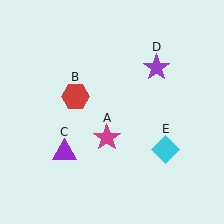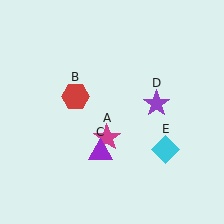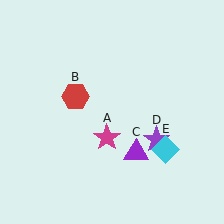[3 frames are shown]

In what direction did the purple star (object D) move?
The purple star (object D) moved down.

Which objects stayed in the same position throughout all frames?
Magenta star (object A) and red hexagon (object B) and cyan diamond (object E) remained stationary.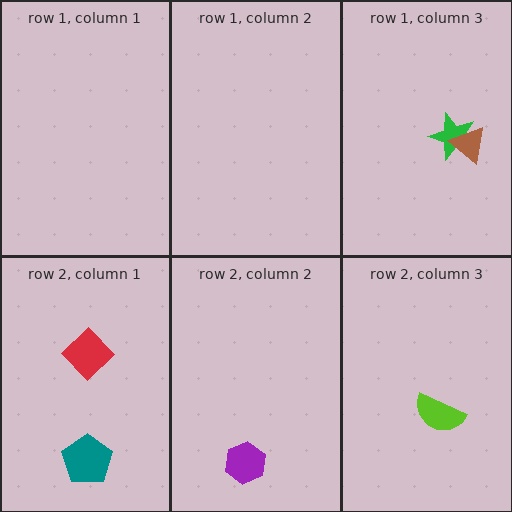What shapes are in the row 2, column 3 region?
The lime semicircle.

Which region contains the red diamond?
The row 2, column 1 region.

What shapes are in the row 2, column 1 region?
The teal pentagon, the red diamond.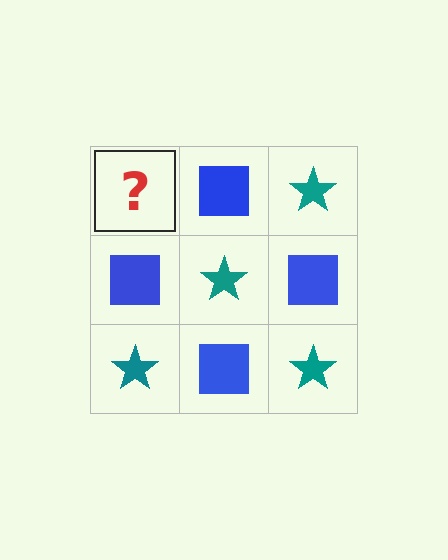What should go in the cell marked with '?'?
The missing cell should contain a teal star.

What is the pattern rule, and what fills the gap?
The rule is that it alternates teal star and blue square in a checkerboard pattern. The gap should be filled with a teal star.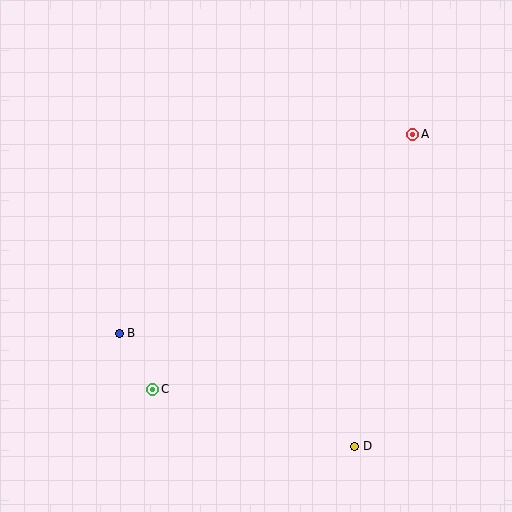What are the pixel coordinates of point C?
Point C is at (153, 389).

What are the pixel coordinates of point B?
Point B is at (119, 333).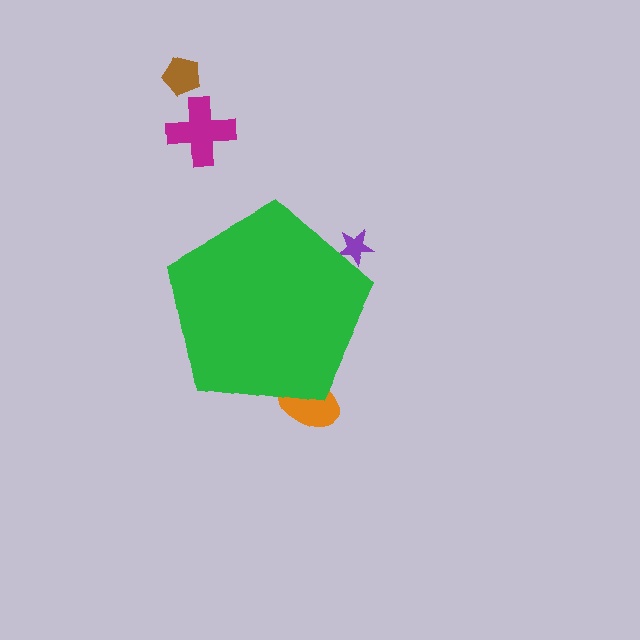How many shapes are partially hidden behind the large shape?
2 shapes are partially hidden.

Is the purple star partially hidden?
Yes, the purple star is partially hidden behind the green pentagon.